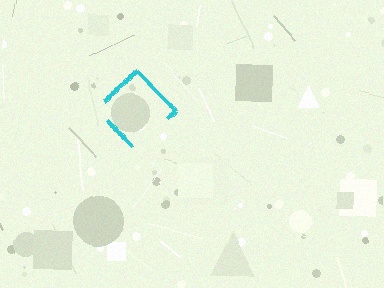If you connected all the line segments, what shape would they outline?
They would outline a diamond.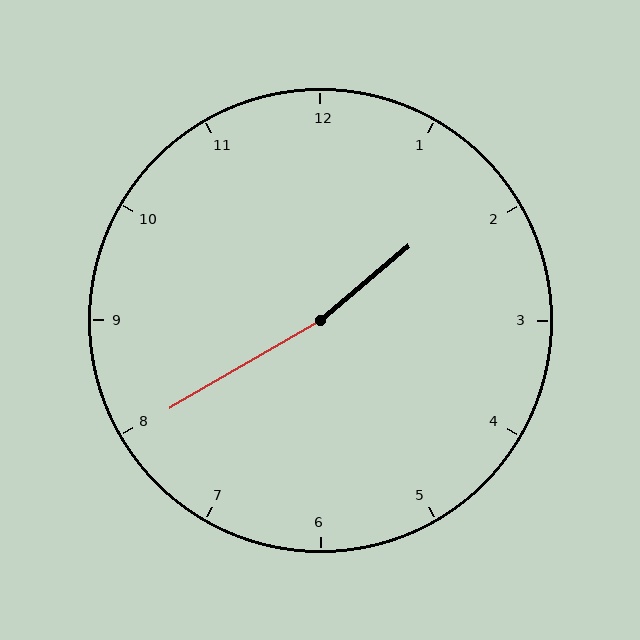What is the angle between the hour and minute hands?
Approximately 170 degrees.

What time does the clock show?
1:40.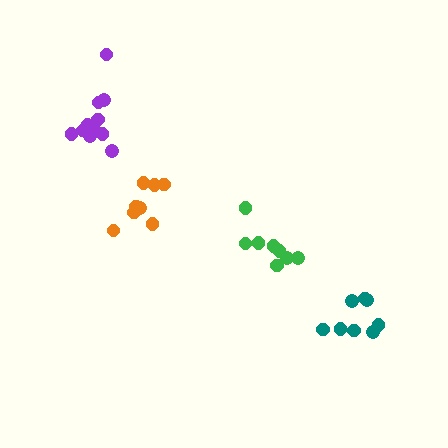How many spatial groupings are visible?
There are 4 spatial groupings.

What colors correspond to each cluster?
The clusters are colored: orange, purple, green, teal.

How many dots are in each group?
Group 1: 8 dots, Group 2: 11 dots, Group 3: 8 dots, Group 4: 8 dots (35 total).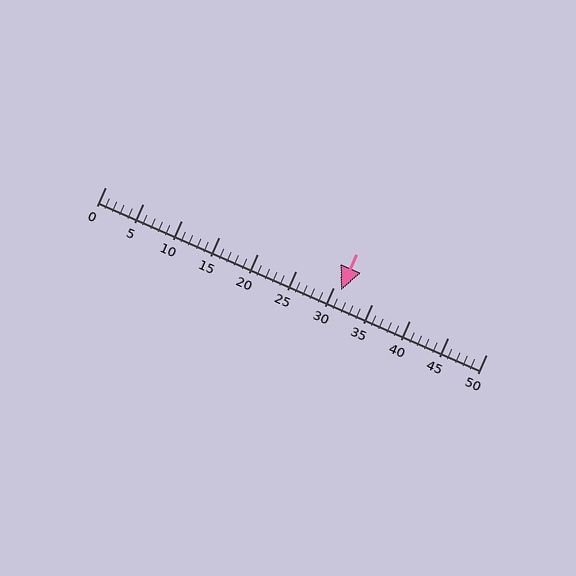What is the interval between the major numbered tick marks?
The major tick marks are spaced 5 units apart.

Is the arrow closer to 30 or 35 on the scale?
The arrow is closer to 30.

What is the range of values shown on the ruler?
The ruler shows values from 0 to 50.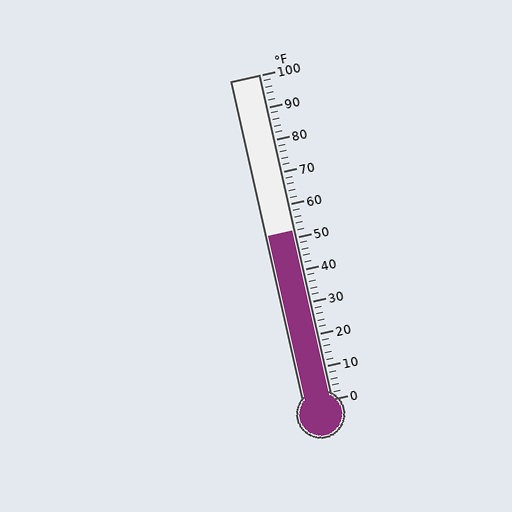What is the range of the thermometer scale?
The thermometer scale ranges from 0°F to 100°F.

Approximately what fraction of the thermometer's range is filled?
The thermometer is filled to approximately 50% of its range.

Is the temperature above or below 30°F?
The temperature is above 30°F.